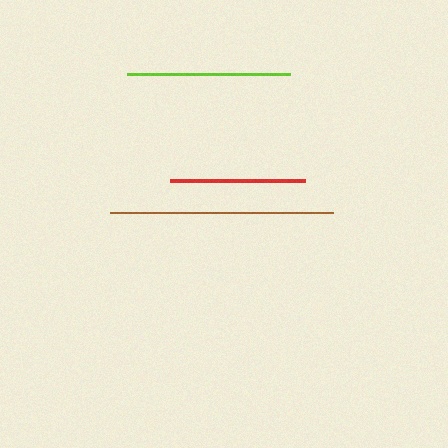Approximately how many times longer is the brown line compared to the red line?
The brown line is approximately 1.6 times the length of the red line.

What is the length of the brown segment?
The brown segment is approximately 223 pixels long.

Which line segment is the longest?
The brown line is the longest at approximately 223 pixels.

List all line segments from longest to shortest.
From longest to shortest: brown, lime, red.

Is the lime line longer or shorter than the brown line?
The brown line is longer than the lime line.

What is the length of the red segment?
The red segment is approximately 136 pixels long.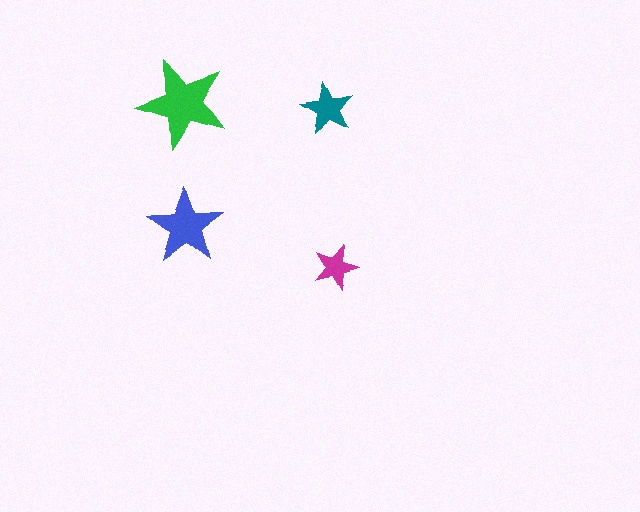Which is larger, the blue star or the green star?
The green one.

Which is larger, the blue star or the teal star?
The blue one.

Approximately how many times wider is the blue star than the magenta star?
About 1.5 times wider.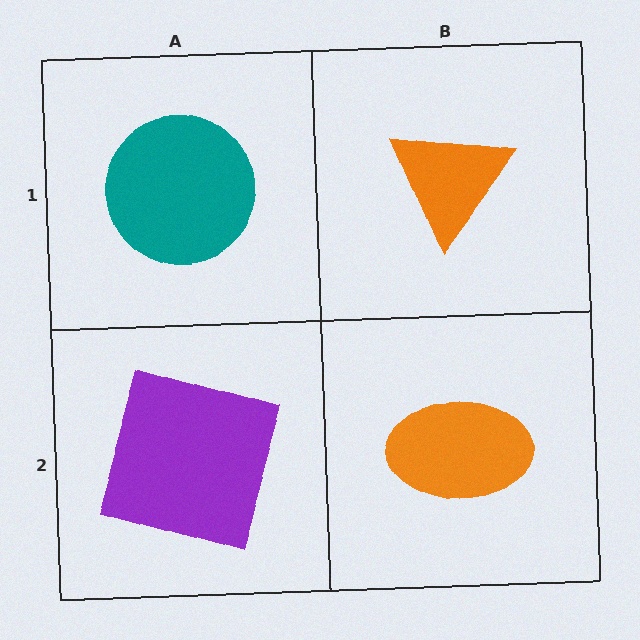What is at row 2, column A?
A purple square.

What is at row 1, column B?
An orange triangle.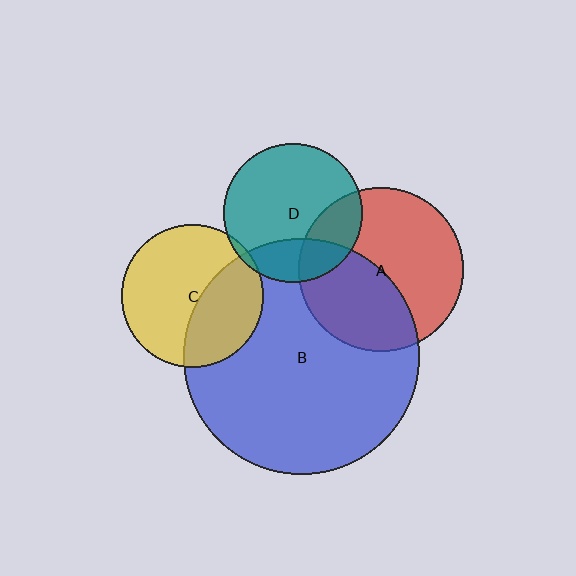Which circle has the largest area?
Circle B (blue).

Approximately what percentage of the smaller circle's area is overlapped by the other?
Approximately 40%.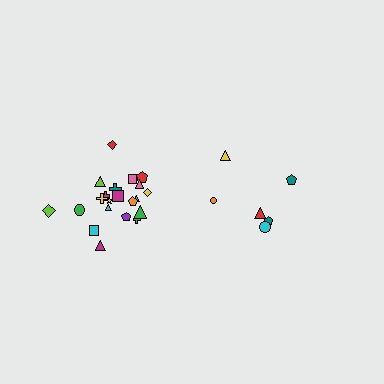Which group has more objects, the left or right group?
The left group.